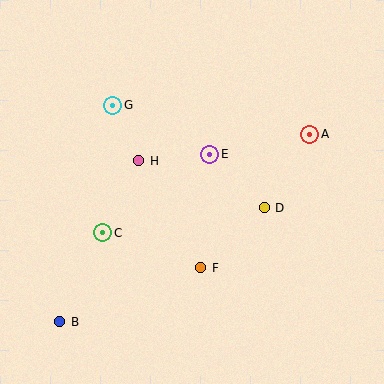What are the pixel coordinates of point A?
Point A is at (310, 134).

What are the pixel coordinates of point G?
Point G is at (113, 105).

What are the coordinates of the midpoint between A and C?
The midpoint between A and C is at (206, 184).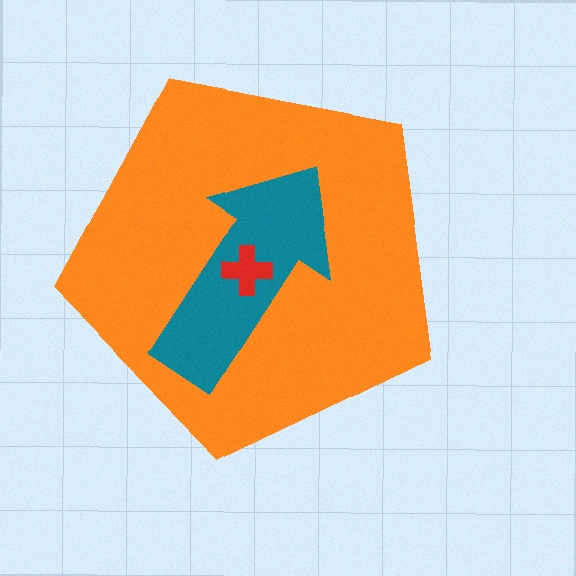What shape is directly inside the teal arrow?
The red cross.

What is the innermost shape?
The red cross.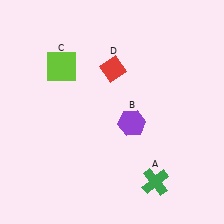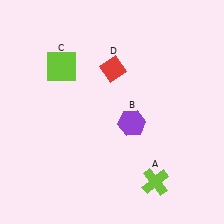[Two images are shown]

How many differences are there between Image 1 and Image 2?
There is 1 difference between the two images.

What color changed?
The cross (A) changed from green in Image 1 to lime in Image 2.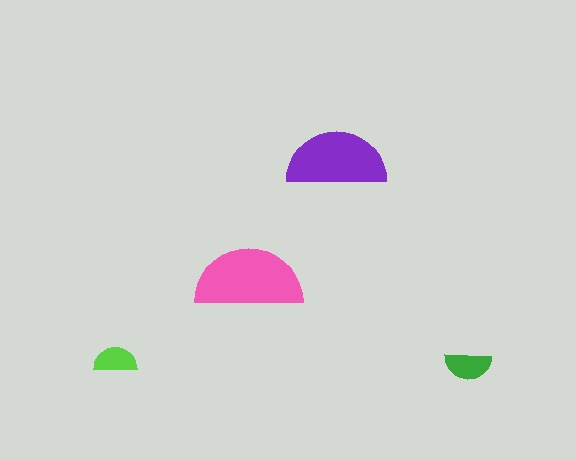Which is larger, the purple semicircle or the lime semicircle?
The purple one.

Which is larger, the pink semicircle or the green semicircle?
The pink one.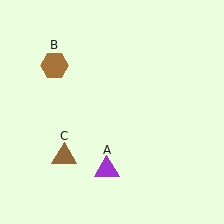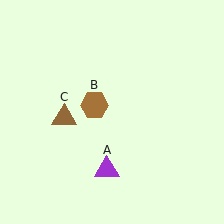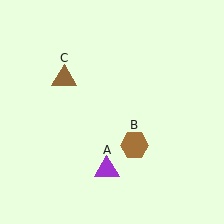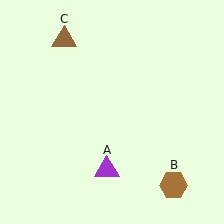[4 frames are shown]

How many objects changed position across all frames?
2 objects changed position: brown hexagon (object B), brown triangle (object C).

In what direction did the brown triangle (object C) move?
The brown triangle (object C) moved up.